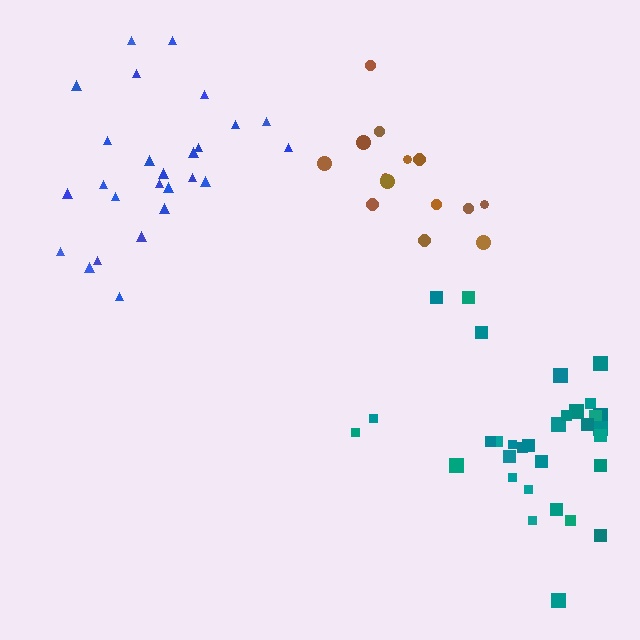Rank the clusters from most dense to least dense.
teal, brown, blue.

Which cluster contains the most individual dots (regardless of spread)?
Teal (33).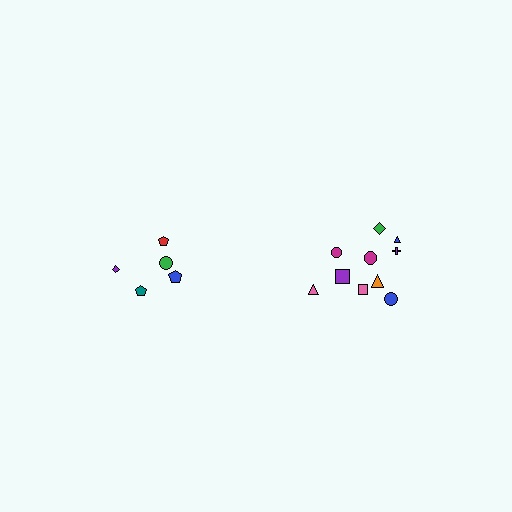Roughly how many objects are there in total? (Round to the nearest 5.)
Roughly 15 objects in total.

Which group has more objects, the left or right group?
The right group.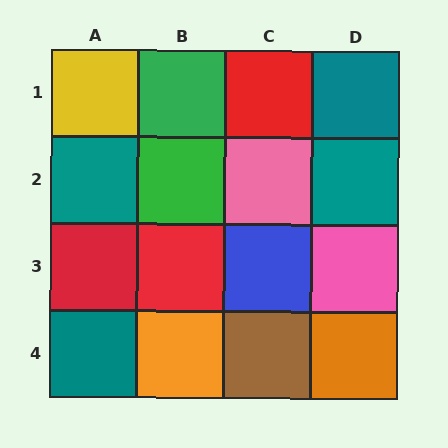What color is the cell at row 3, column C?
Blue.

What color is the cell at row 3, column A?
Red.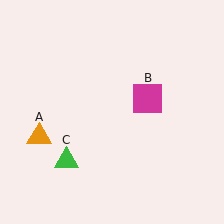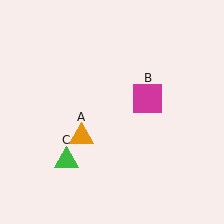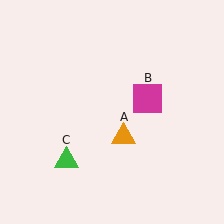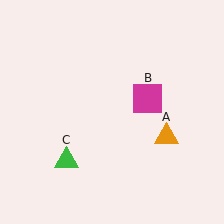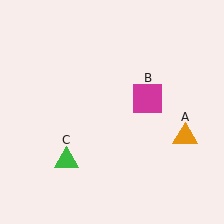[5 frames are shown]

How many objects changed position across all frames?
1 object changed position: orange triangle (object A).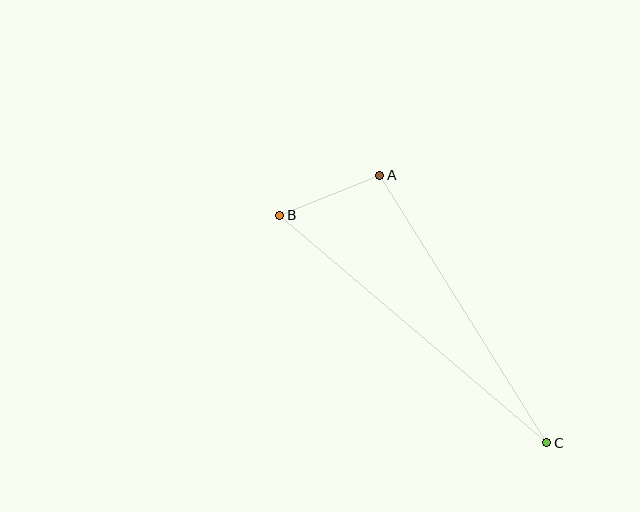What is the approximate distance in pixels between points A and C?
The distance between A and C is approximately 315 pixels.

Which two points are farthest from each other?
Points B and C are farthest from each other.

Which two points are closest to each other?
Points A and B are closest to each other.